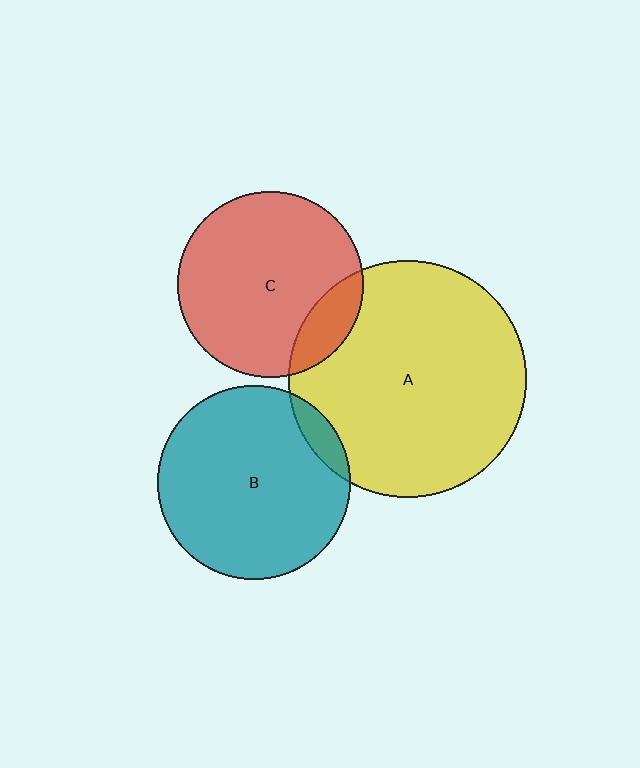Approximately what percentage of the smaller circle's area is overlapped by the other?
Approximately 15%.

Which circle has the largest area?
Circle A (yellow).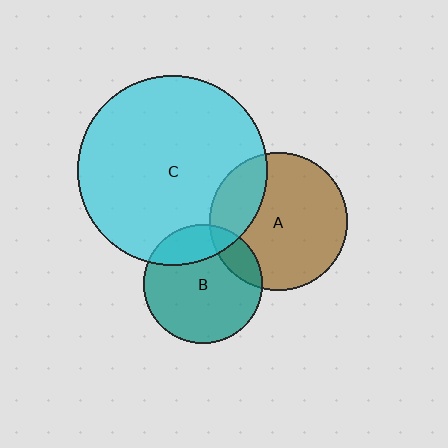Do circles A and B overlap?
Yes.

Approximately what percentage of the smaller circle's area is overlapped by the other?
Approximately 15%.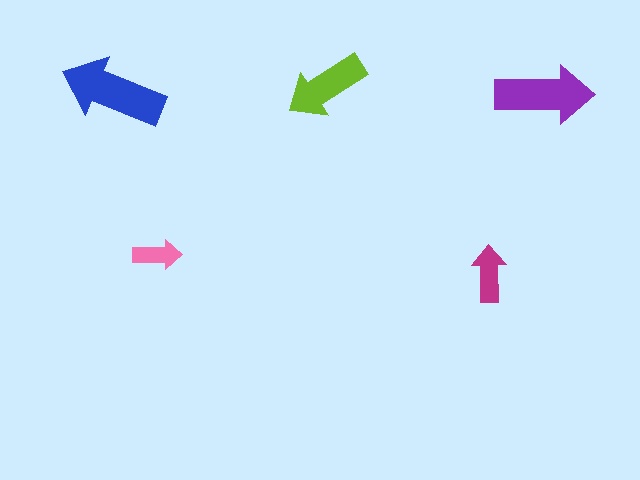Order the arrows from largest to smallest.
the blue one, the purple one, the lime one, the magenta one, the pink one.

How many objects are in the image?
There are 5 objects in the image.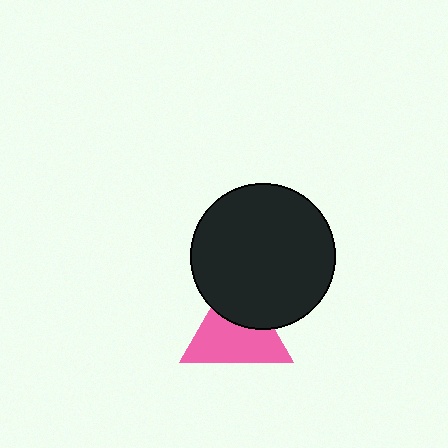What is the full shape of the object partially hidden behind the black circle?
The partially hidden object is a pink triangle.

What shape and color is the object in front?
The object in front is a black circle.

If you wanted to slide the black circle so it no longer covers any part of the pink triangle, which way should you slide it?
Slide it up — that is the most direct way to separate the two shapes.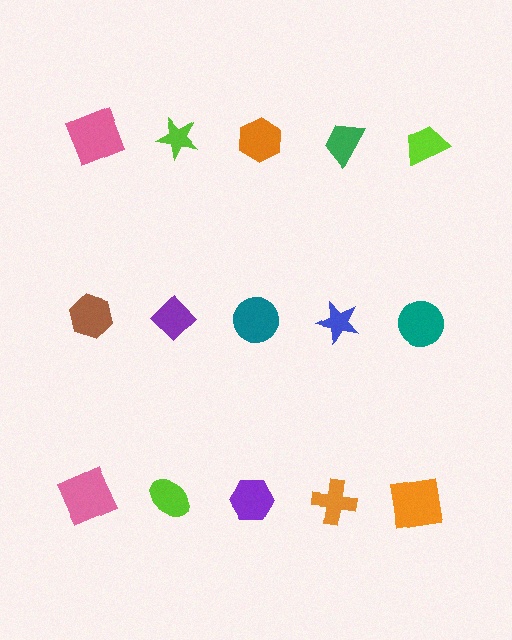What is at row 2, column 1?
A brown hexagon.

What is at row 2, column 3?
A teal circle.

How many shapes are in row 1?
5 shapes.